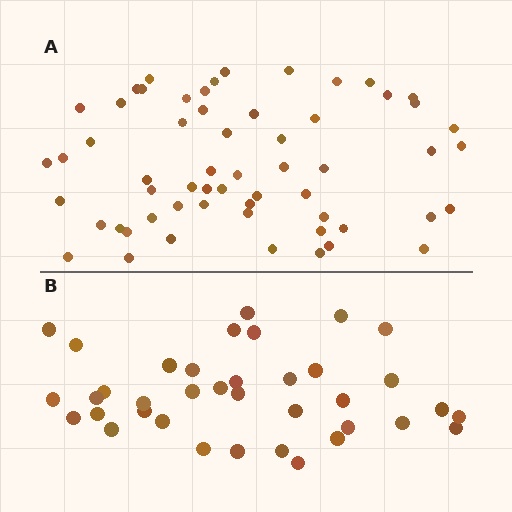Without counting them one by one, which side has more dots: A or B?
Region A (the top region) has more dots.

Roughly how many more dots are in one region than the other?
Region A has approximately 20 more dots than region B.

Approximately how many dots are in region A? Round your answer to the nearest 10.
About 60 dots. (The exact count is 59, which rounds to 60.)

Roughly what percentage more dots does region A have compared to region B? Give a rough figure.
About 60% more.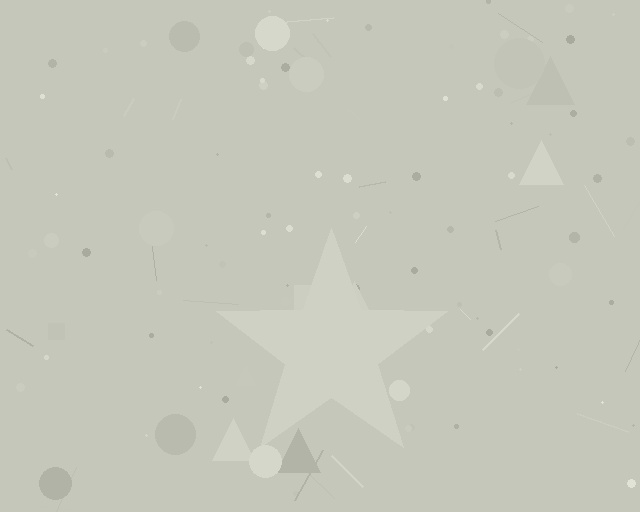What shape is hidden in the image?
A star is hidden in the image.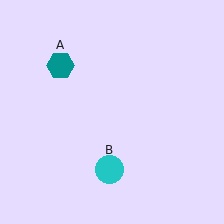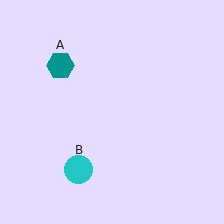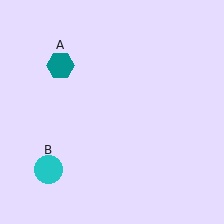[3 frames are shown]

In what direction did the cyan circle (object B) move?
The cyan circle (object B) moved left.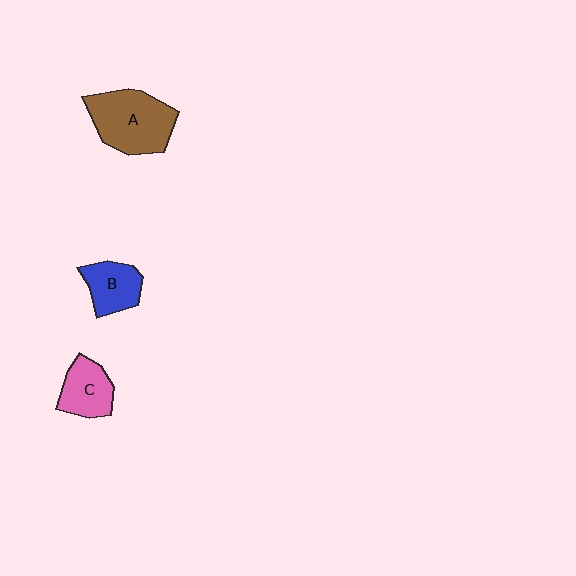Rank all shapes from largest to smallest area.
From largest to smallest: A (brown), C (pink), B (blue).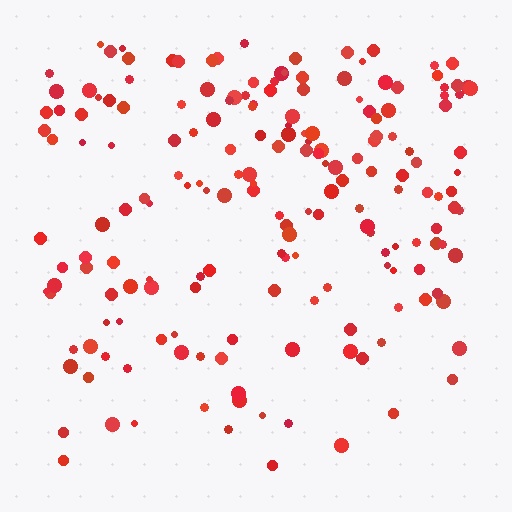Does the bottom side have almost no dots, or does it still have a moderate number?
Still a moderate number, just noticeably fewer than the top.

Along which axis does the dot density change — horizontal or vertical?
Vertical.